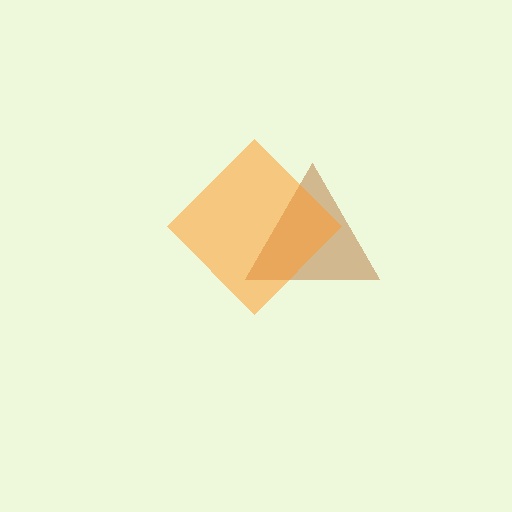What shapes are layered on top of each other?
The layered shapes are: a brown triangle, an orange diamond.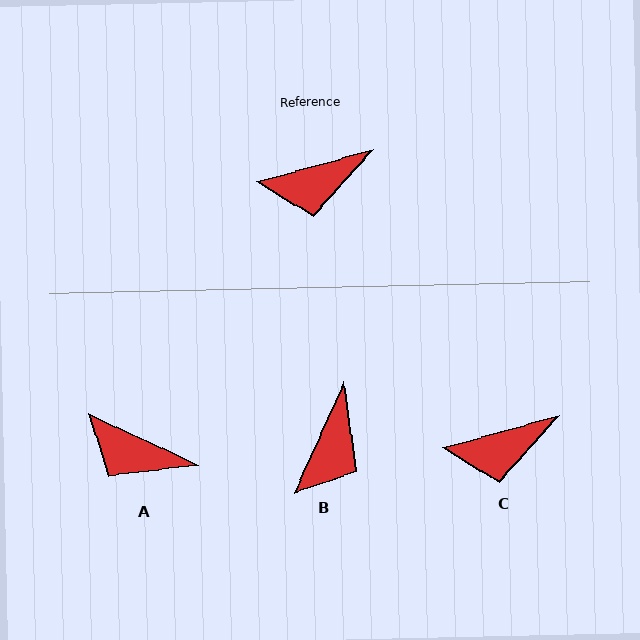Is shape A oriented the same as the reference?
No, it is off by about 41 degrees.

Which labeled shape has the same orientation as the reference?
C.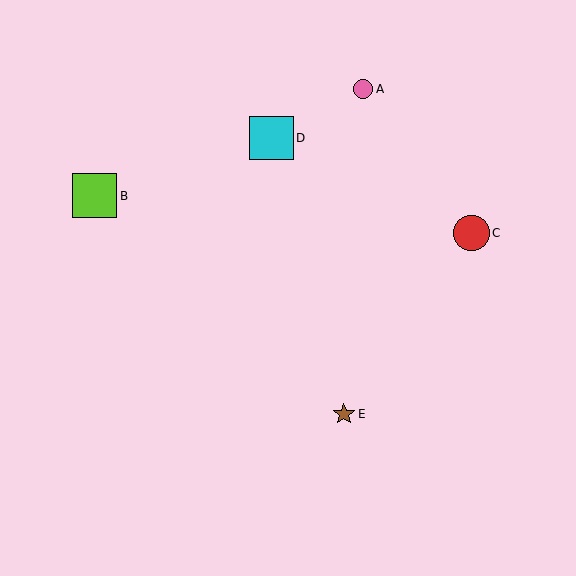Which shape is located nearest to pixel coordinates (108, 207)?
The lime square (labeled B) at (95, 196) is nearest to that location.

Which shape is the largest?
The cyan square (labeled D) is the largest.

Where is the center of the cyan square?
The center of the cyan square is at (272, 138).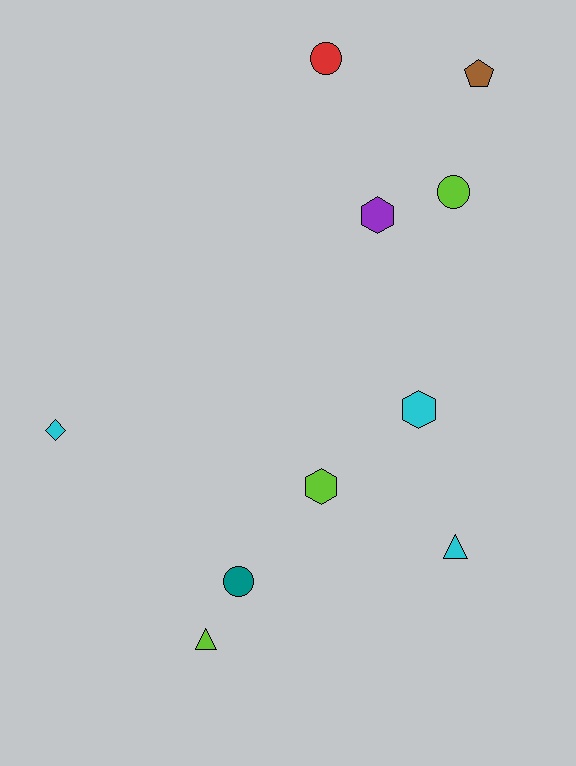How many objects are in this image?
There are 10 objects.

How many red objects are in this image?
There is 1 red object.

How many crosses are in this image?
There are no crosses.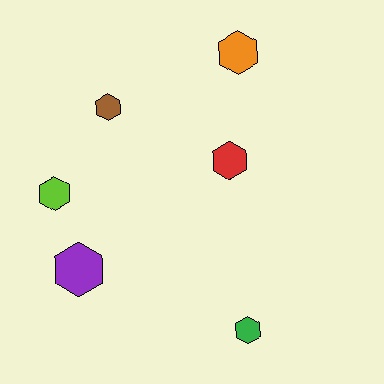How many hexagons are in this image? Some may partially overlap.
There are 6 hexagons.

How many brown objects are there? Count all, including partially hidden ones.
There is 1 brown object.